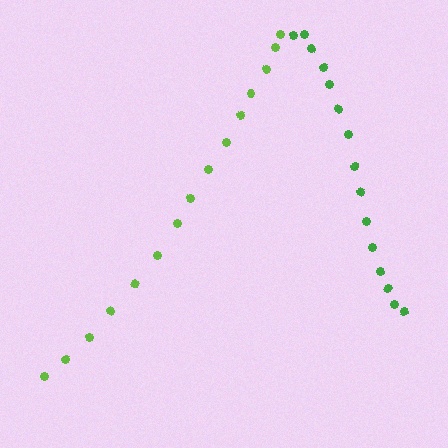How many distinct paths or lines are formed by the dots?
There are 2 distinct paths.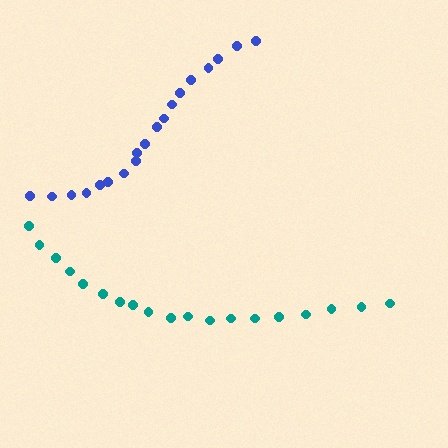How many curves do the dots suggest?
There are 2 distinct paths.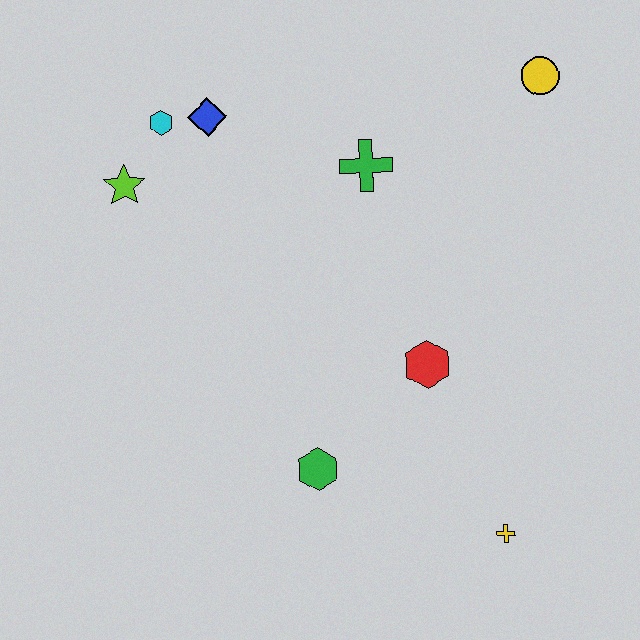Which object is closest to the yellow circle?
The green cross is closest to the yellow circle.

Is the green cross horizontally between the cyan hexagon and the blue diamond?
No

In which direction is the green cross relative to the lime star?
The green cross is to the right of the lime star.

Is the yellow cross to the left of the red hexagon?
No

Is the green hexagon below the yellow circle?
Yes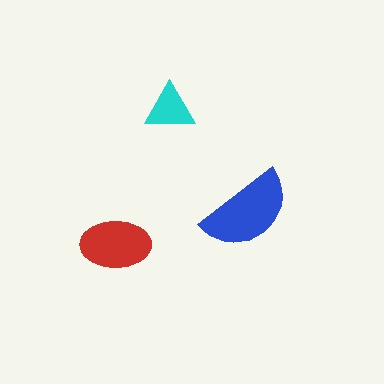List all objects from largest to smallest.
The blue semicircle, the red ellipse, the cyan triangle.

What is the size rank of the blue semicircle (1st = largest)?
1st.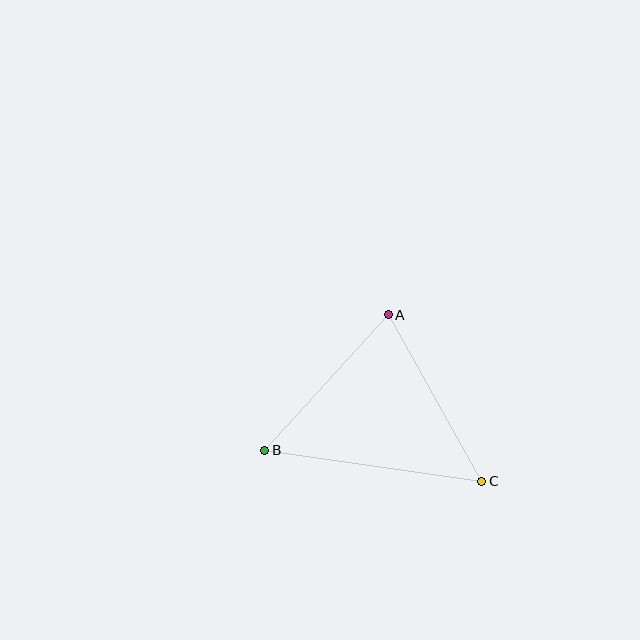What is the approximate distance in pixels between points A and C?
The distance between A and C is approximately 191 pixels.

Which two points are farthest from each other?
Points B and C are farthest from each other.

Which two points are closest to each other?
Points A and B are closest to each other.